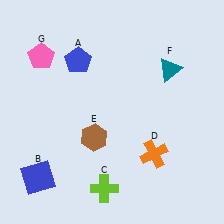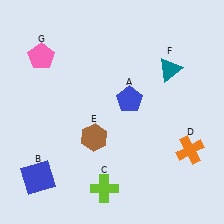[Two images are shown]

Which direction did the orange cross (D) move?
The orange cross (D) moved right.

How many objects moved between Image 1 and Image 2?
2 objects moved between the two images.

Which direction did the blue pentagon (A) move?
The blue pentagon (A) moved right.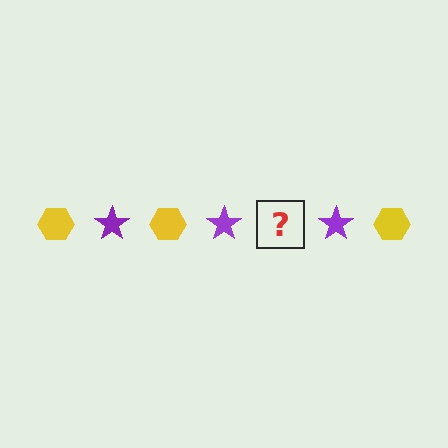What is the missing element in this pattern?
The missing element is a yellow hexagon.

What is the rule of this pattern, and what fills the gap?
The rule is that the pattern alternates between yellow hexagon and purple star. The gap should be filled with a yellow hexagon.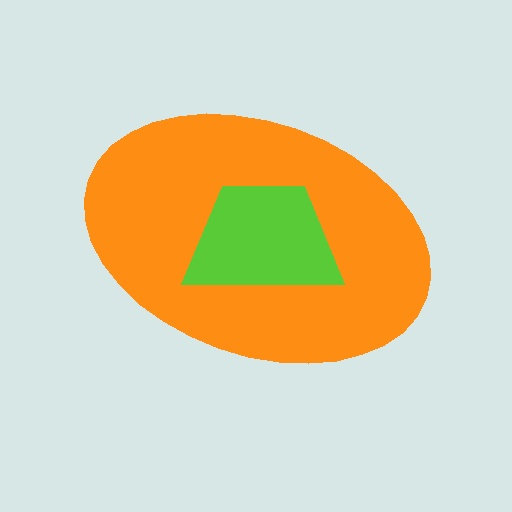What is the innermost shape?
The lime trapezoid.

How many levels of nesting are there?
2.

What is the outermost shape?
The orange ellipse.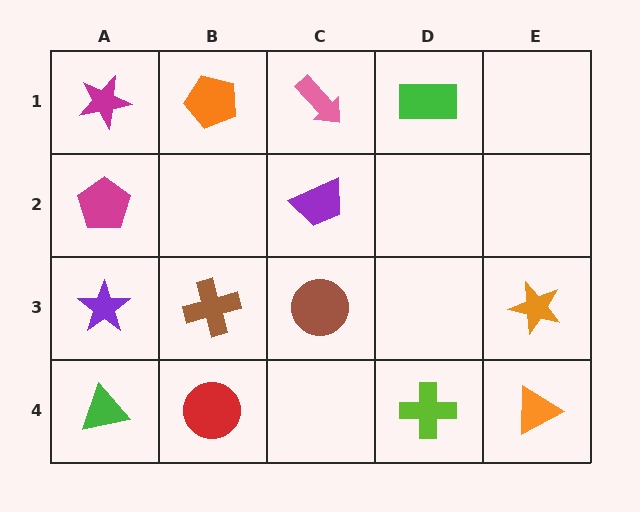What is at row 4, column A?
A green triangle.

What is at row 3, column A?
A purple star.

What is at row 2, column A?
A magenta pentagon.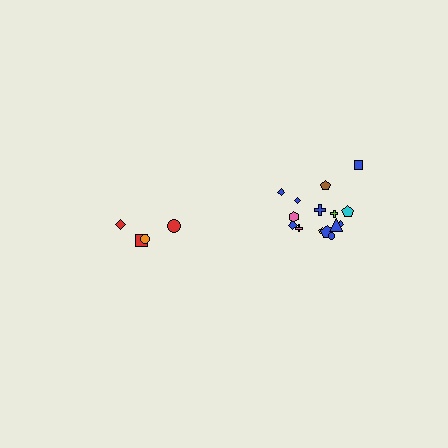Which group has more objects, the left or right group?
The right group.